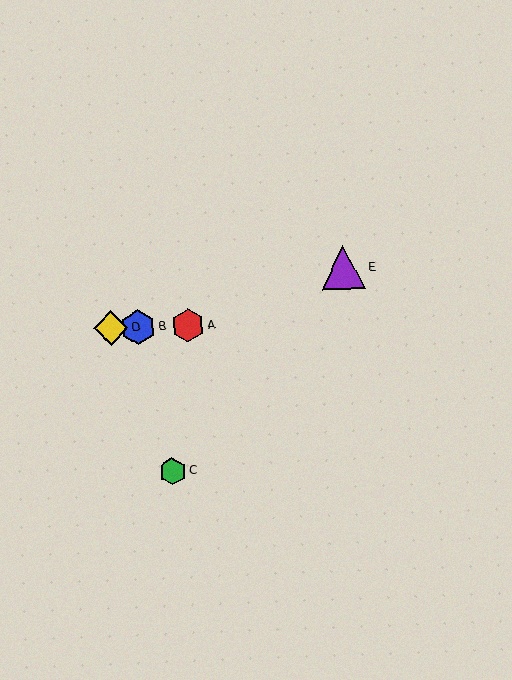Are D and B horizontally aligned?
Yes, both are at y≈328.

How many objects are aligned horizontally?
3 objects (A, B, D) are aligned horizontally.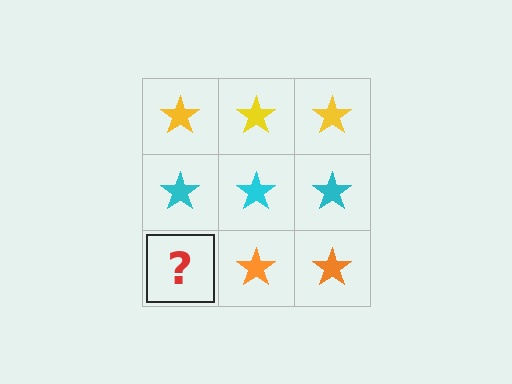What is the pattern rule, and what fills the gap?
The rule is that each row has a consistent color. The gap should be filled with an orange star.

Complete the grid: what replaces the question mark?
The question mark should be replaced with an orange star.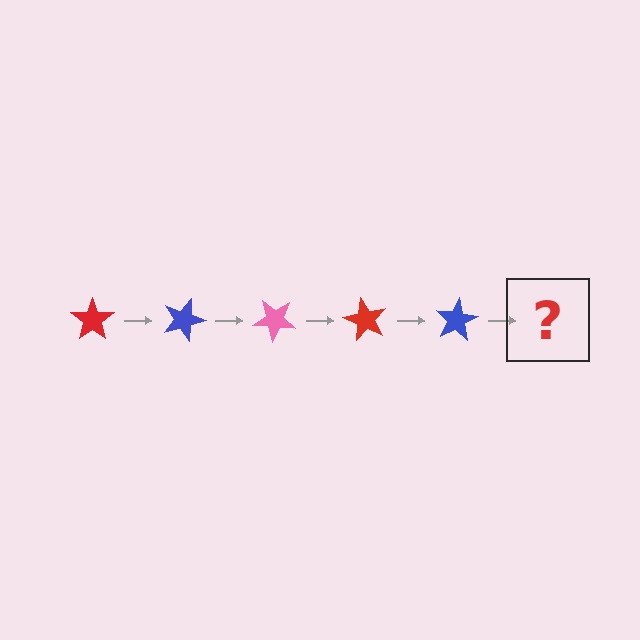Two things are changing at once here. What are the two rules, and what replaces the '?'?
The two rules are that it rotates 20 degrees each step and the color cycles through red, blue, and pink. The '?' should be a pink star, rotated 100 degrees from the start.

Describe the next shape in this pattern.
It should be a pink star, rotated 100 degrees from the start.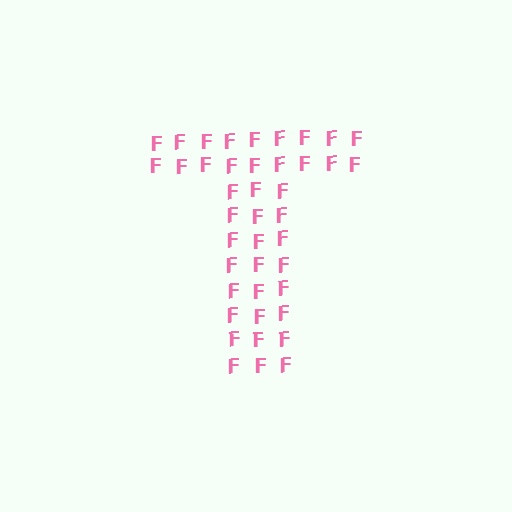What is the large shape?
The large shape is the letter T.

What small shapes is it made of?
It is made of small letter F's.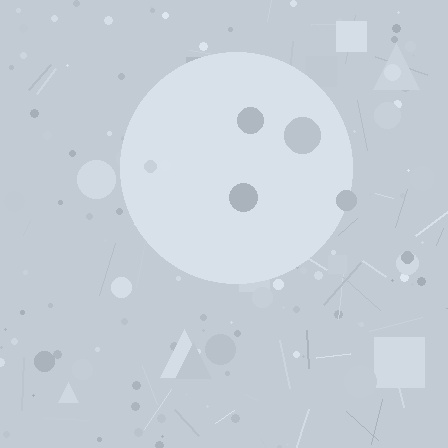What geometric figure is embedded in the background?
A circle is embedded in the background.